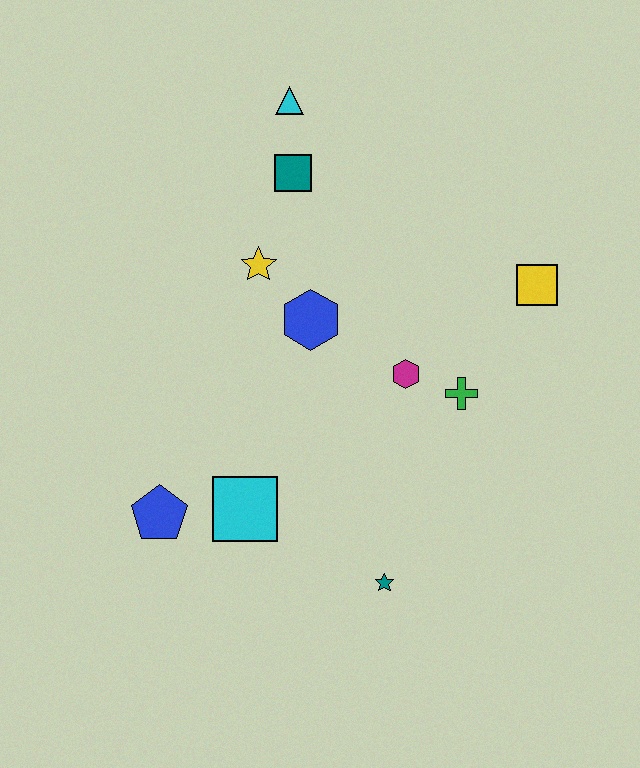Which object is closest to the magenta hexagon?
The green cross is closest to the magenta hexagon.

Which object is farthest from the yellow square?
The blue pentagon is farthest from the yellow square.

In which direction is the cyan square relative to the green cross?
The cyan square is to the left of the green cross.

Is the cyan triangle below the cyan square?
No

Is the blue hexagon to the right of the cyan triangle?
Yes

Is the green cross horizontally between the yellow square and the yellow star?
Yes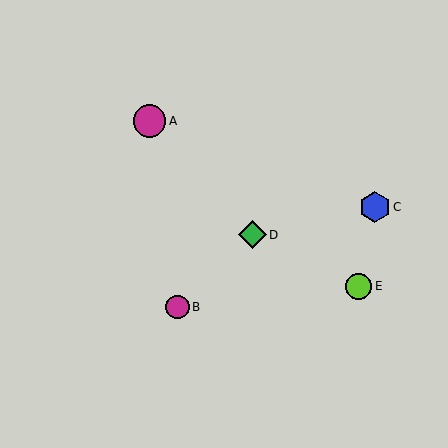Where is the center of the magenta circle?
The center of the magenta circle is at (177, 307).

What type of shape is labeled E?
Shape E is a lime circle.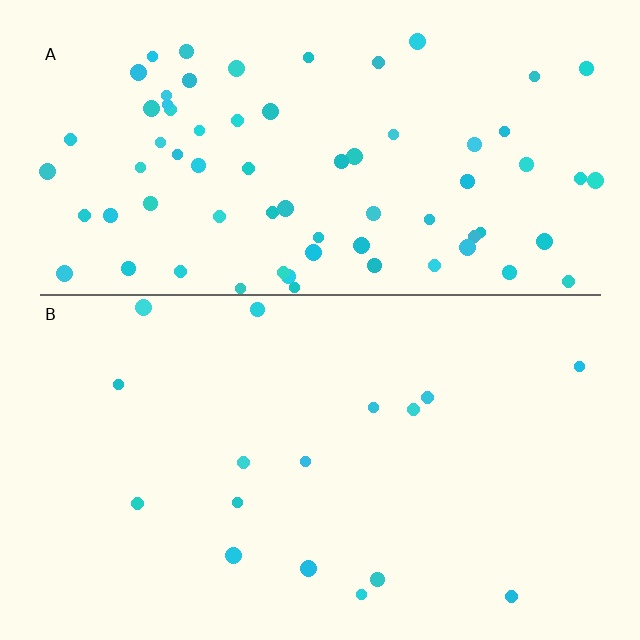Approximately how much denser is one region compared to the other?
Approximately 4.4× — region A over region B.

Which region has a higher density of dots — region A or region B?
A (the top).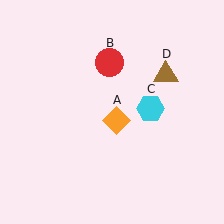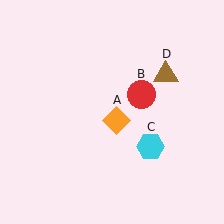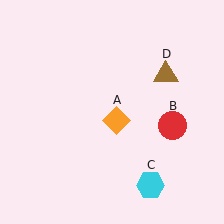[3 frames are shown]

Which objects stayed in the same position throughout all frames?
Orange diamond (object A) and brown triangle (object D) remained stationary.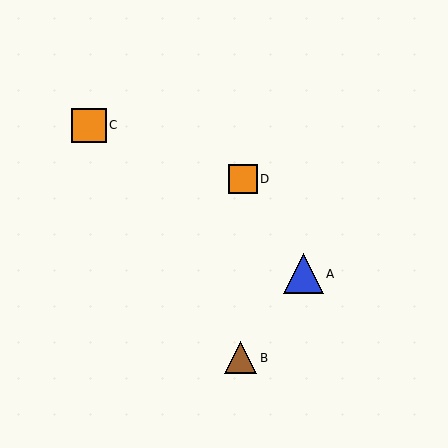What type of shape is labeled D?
Shape D is an orange square.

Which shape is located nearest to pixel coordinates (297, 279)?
The blue triangle (labeled A) at (303, 274) is nearest to that location.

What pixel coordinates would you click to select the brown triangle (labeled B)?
Click at (241, 358) to select the brown triangle B.